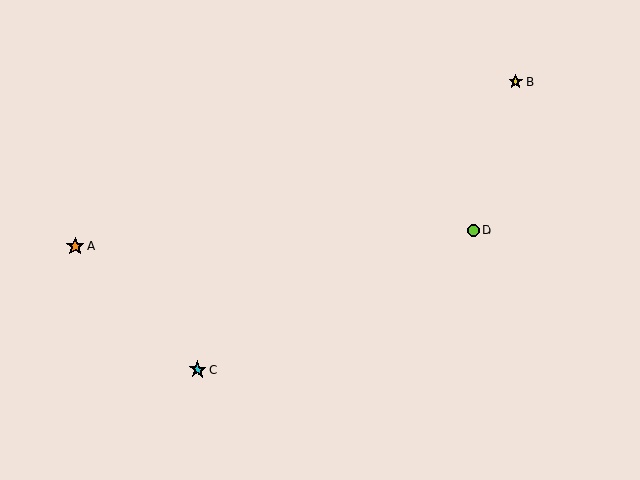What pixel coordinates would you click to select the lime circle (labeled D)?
Click at (473, 230) to select the lime circle D.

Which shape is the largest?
The orange star (labeled A) is the largest.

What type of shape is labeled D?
Shape D is a lime circle.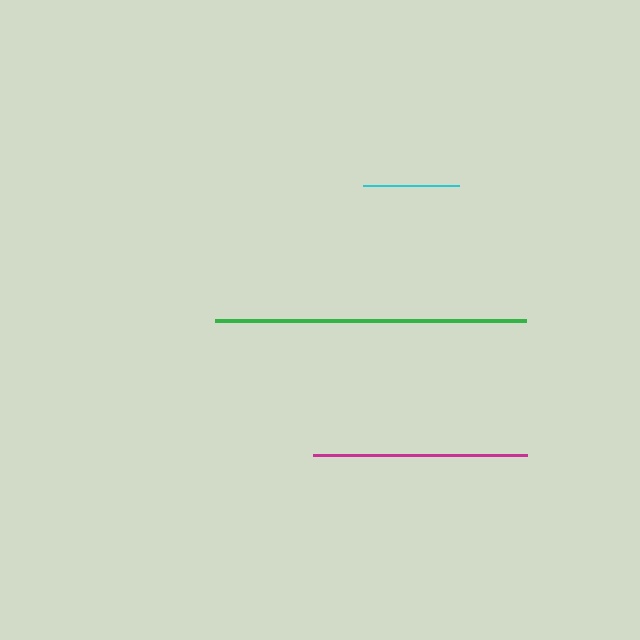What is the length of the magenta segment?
The magenta segment is approximately 214 pixels long.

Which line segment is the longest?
The green line is the longest at approximately 311 pixels.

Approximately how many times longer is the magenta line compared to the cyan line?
The magenta line is approximately 2.2 times the length of the cyan line.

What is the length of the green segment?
The green segment is approximately 311 pixels long.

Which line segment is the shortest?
The cyan line is the shortest at approximately 95 pixels.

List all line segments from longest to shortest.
From longest to shortest: green, magenta, cyan.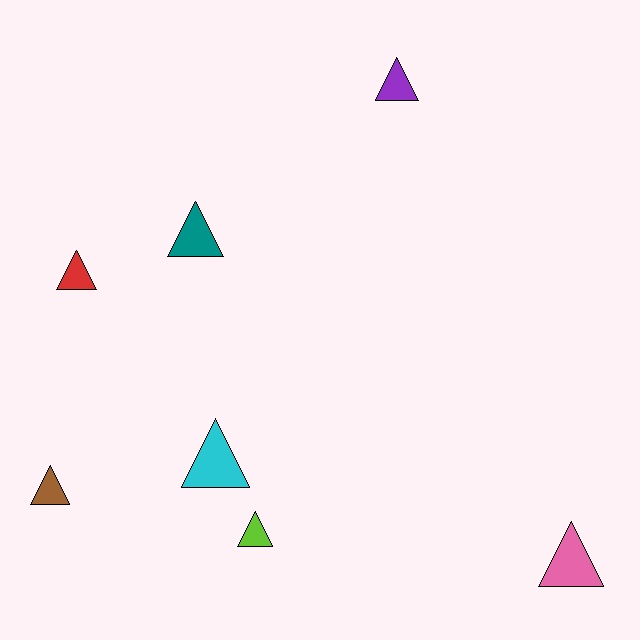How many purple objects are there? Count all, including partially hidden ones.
There is 1 purple object.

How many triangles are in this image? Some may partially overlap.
There are 7 triangles.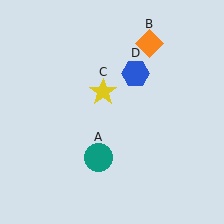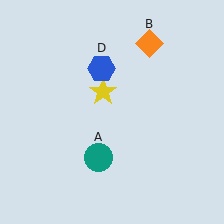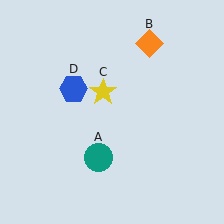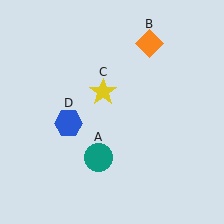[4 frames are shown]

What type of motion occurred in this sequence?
The blue hexagon (object D) rotated counterclockwise around the center of the scene.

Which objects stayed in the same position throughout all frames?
Teal circle (object A) and orange diamond (object B) and yellow star (object C) remained stationary.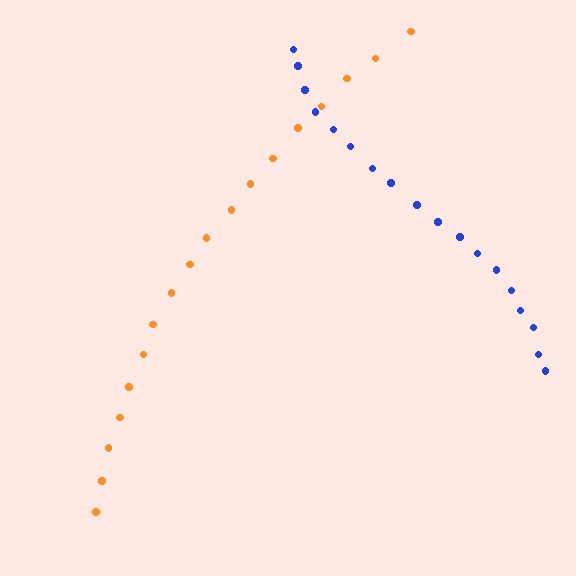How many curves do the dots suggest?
There are 2 distinct paths.